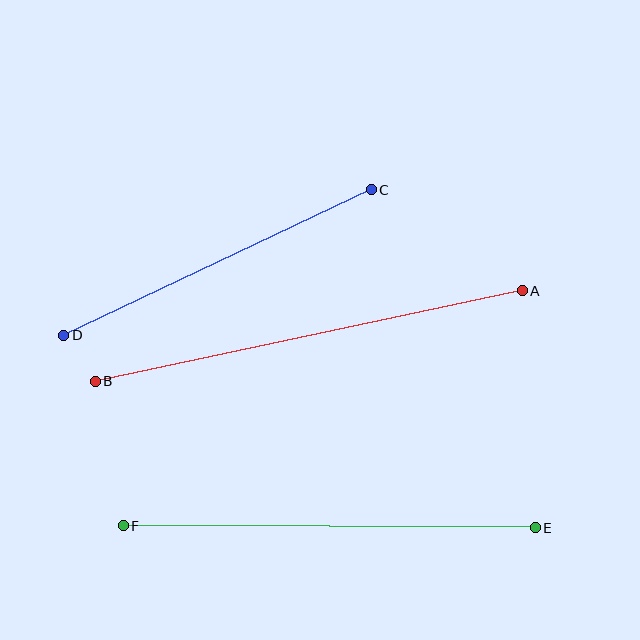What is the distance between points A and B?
The distance is approximately 436 pixels.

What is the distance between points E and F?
The distance is approximately 412 pixels.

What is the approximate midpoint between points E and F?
The midpoint is at approximately (329, 527) pixels.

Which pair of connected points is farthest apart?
Points A and B are farthest apart.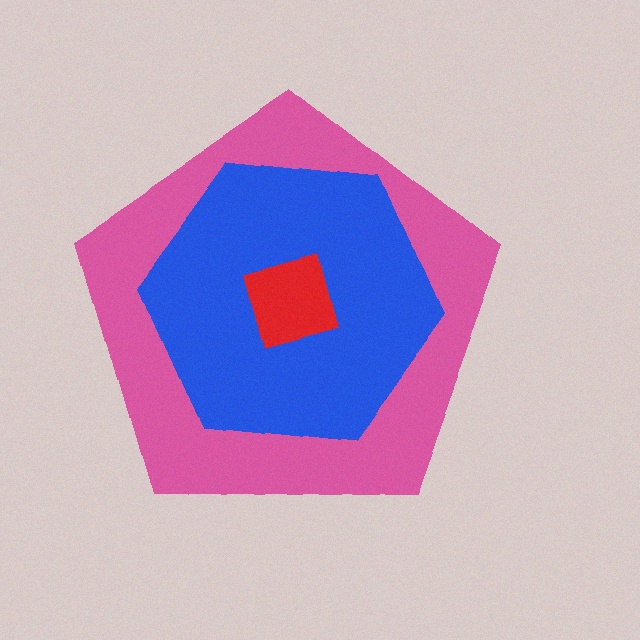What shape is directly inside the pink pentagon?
The blue hexagon.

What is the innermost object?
The red square.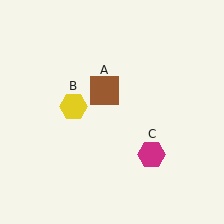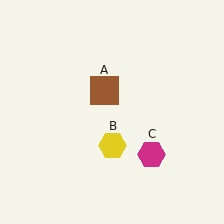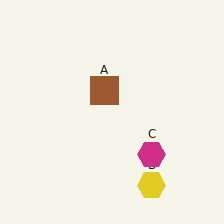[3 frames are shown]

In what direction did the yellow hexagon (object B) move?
The yellow hexagon (object B) moved down and to the right.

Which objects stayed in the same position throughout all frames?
Brown square (object A) and magenta hexagon (object C) remained stationary.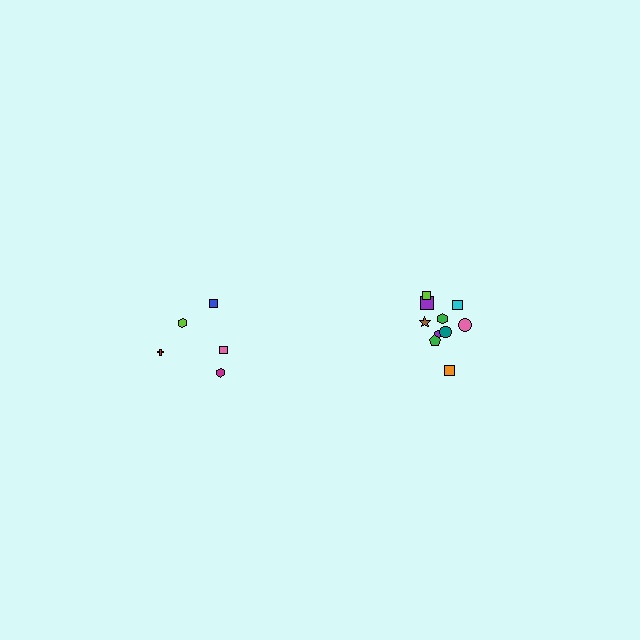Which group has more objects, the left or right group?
The right group.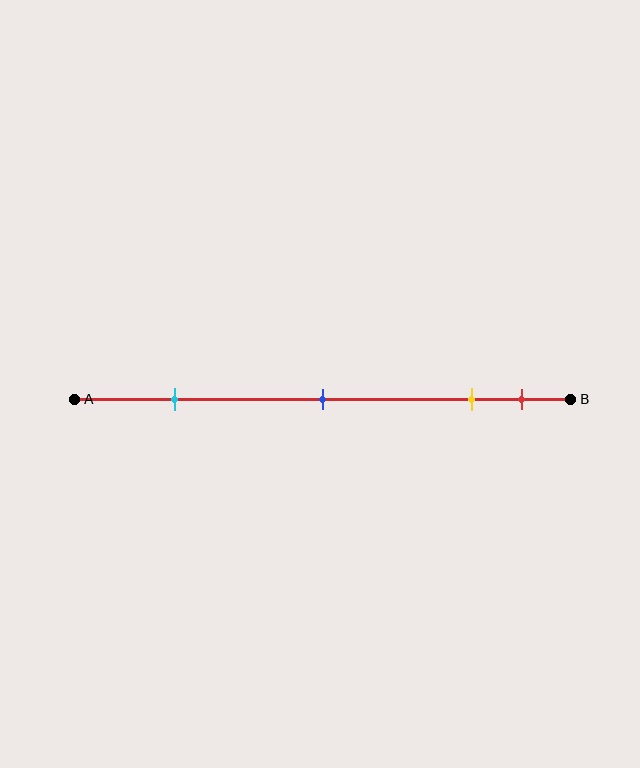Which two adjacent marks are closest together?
The yellow and red marks are the closest adjacent pair.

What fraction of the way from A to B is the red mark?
The red mark is approximately 90% (0.9) of the way from A to B.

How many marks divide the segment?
There are 4 marks dividing the segment.